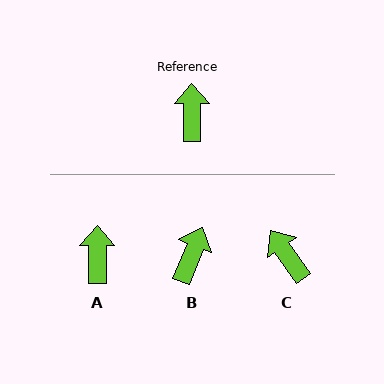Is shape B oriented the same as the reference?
No, it is off by about 22 degrees.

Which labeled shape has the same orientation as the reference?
A.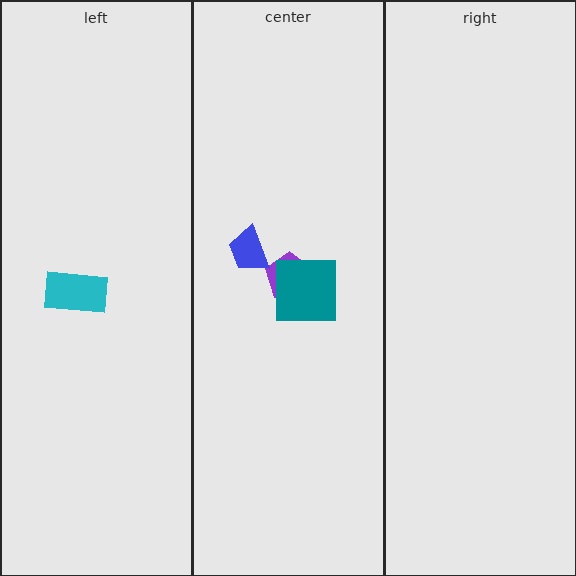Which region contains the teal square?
The center region.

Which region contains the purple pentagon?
The center region.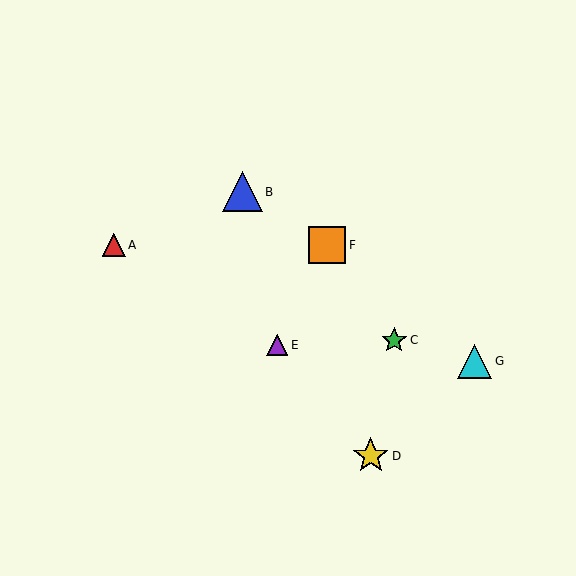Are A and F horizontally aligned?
Yes, both are at y≈245.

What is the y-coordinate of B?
Object B is at y≈192.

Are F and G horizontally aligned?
No, F is at y≈245 and G is at y≈361.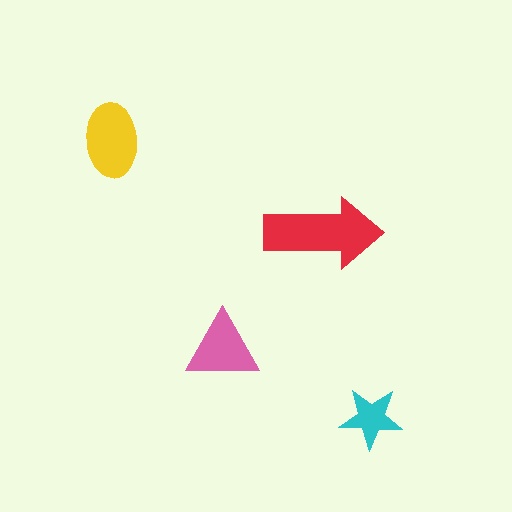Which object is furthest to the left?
The yellow ellipse is leftmost.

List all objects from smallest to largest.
The cyan star, the pink triangle, the yellow ellipse, the red arrow.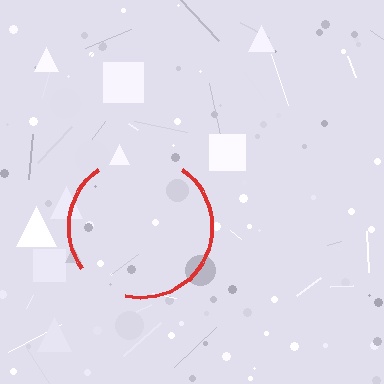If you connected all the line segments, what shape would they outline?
They would outline a circle.